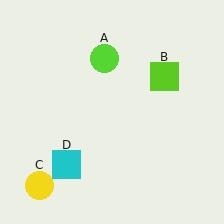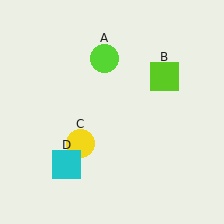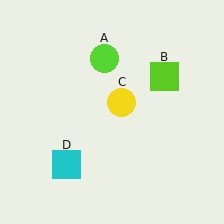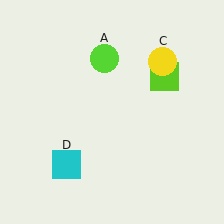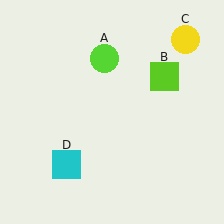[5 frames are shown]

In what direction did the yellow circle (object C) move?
The yellow circle (object C) moved up and to the right.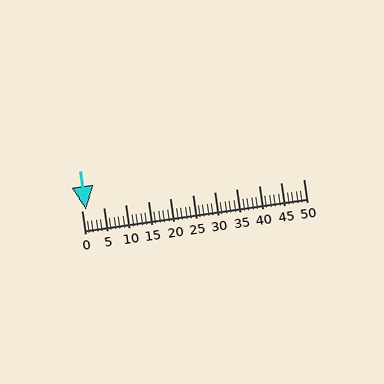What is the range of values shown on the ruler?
The ruler shows values from 0 to 50.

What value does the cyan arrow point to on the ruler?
The cyan arrow points to approximately 1.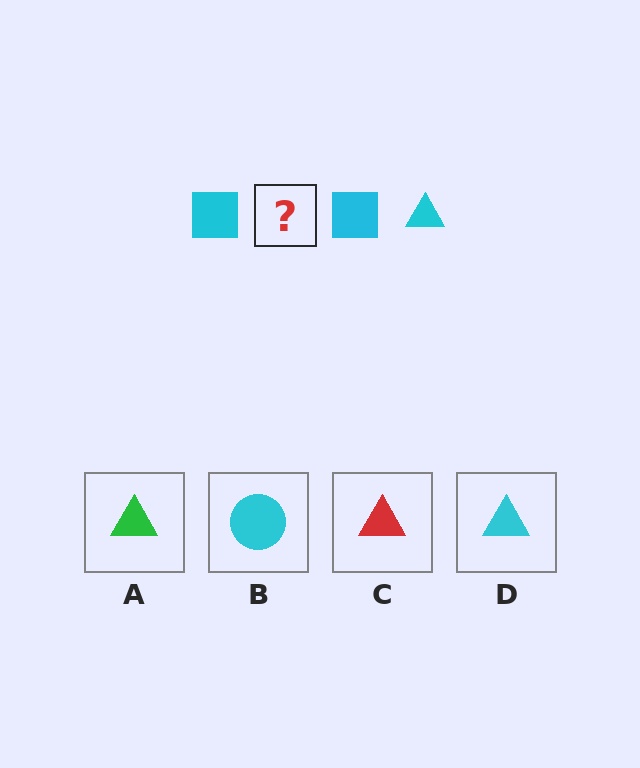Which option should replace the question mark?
Option D.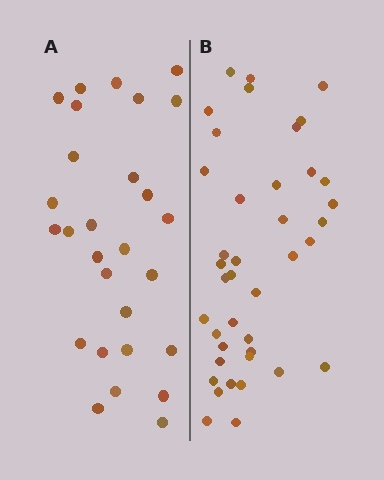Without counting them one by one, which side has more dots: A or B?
Region B (the right region) has more dots.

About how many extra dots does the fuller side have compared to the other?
Region B has roughly 12 or so more dots than region A.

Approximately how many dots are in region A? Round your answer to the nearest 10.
About 30 dots. (The exact count is 28, which rounds to 30.)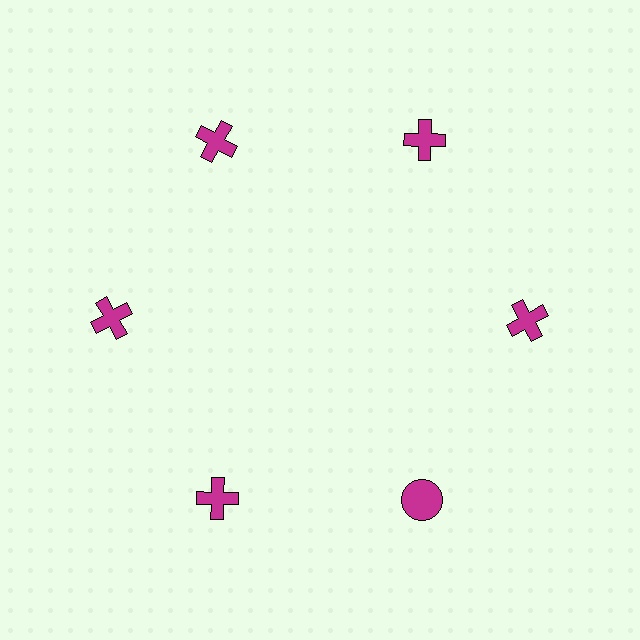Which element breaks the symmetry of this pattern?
The magenta circle at roughly the 5 o'clock position breaks the symmetry. All other shapes are magenta crosses.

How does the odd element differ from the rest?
It has a different shape: circle instead of cross.